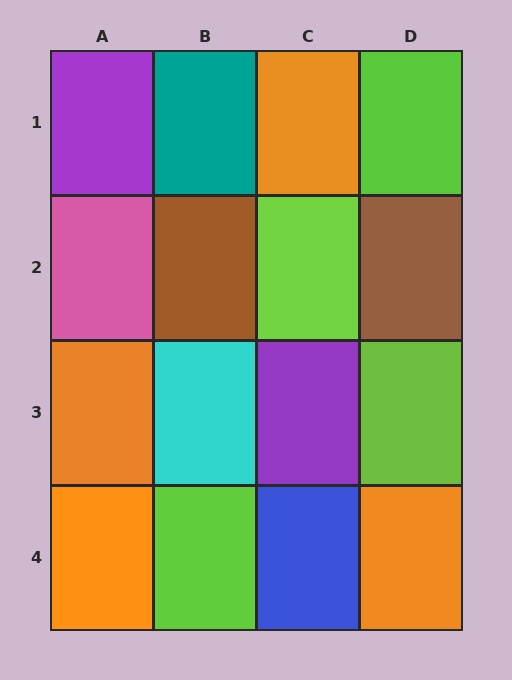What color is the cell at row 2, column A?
Pink.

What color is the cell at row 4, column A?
Orange.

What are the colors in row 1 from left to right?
Purple, teal, orange, lime.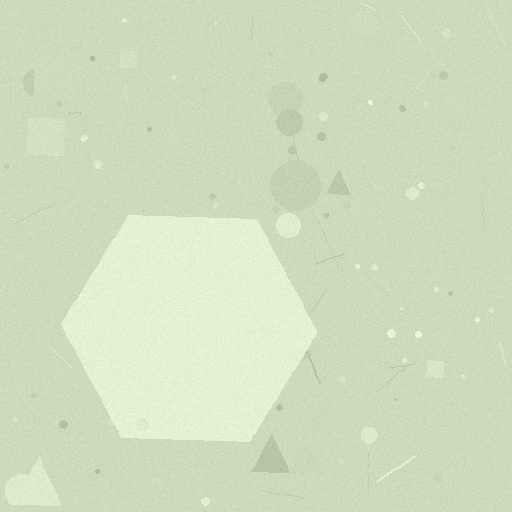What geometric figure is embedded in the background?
A hexagon is embedded in the background.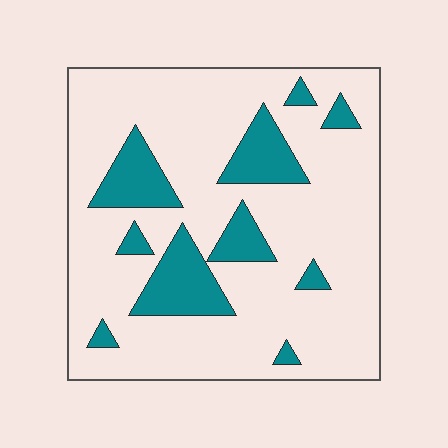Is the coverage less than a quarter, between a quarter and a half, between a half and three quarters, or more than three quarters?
Less than a quarter.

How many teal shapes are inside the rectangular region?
10.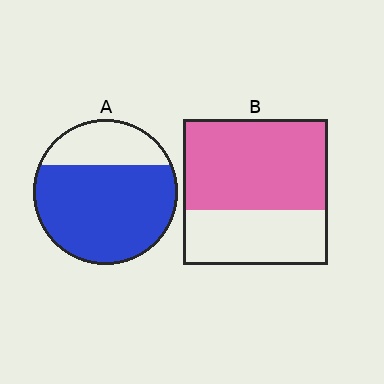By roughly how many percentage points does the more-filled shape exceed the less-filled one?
By roughly 10 percentage points (A over B).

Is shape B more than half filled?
Yes.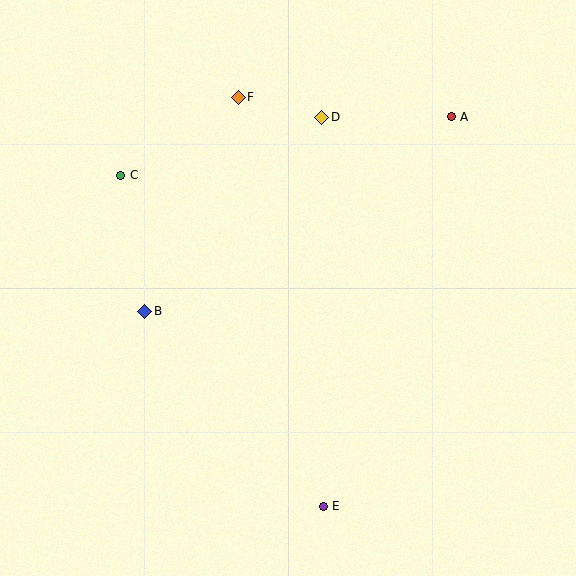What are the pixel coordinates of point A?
Point A is at (451, 117).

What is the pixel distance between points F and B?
The distance between F and B is 233 pixels.